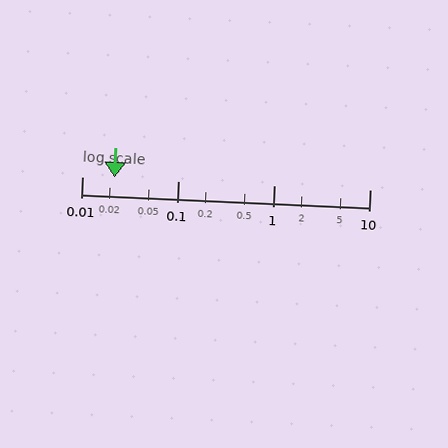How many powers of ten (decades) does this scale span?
The scale spans 3 decades, from 0.01 to 10.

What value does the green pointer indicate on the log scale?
The pointer indicates approximately 0.022.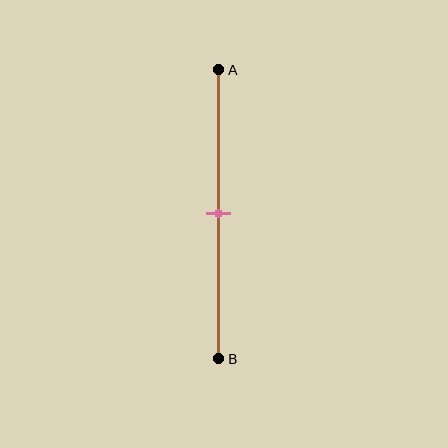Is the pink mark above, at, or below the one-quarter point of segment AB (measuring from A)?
The pink mark is below the one-quarter point of segment AB.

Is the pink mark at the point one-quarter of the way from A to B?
No, the mark is at about 50% from A, not at the 25% one-quarter point.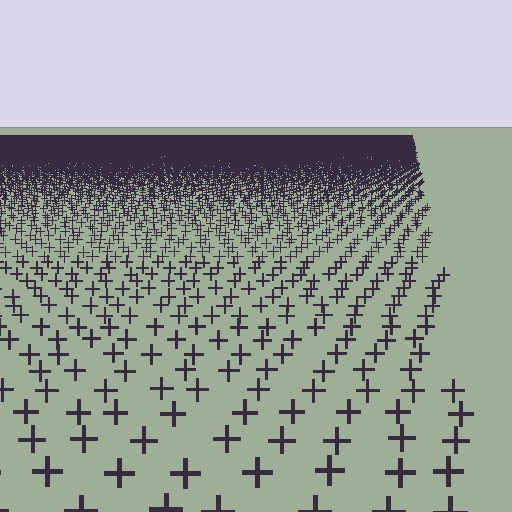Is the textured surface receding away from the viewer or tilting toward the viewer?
The surface is receding away from the viewer. Texture elements get smaller and denser toward the top.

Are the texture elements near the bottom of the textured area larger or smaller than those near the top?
Larger. Near the bottom, elements are closer to the viewer and appear at a bigger on-screen size.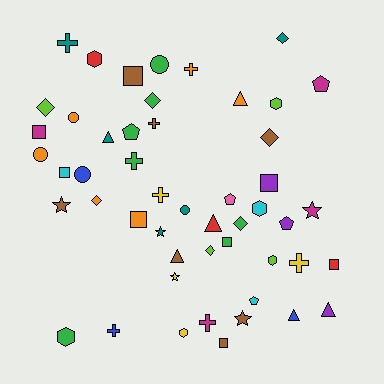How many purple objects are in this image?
There are 3 purple objects.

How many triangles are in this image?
There are 6 triangles.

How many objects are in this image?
There are 50 objects.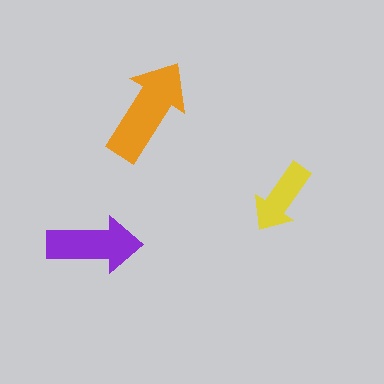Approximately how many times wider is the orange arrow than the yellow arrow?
About 1.5 times wider.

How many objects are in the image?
There are 3 objects in the image.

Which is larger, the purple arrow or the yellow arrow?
The purple one.